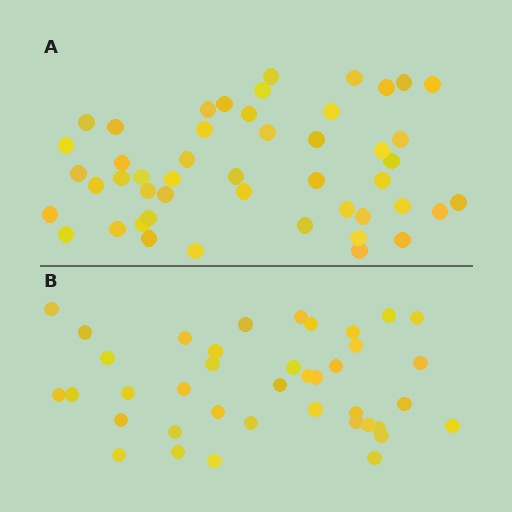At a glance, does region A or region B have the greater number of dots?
Region A (the top region) has more dots.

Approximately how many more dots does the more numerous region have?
Region A has roughly 8 or so more dots than region B.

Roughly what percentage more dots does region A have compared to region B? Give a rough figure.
About 25% more.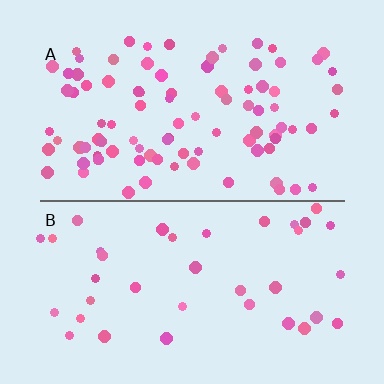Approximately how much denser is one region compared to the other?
Approximately 2.4× — region A over region B.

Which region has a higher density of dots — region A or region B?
A (the top).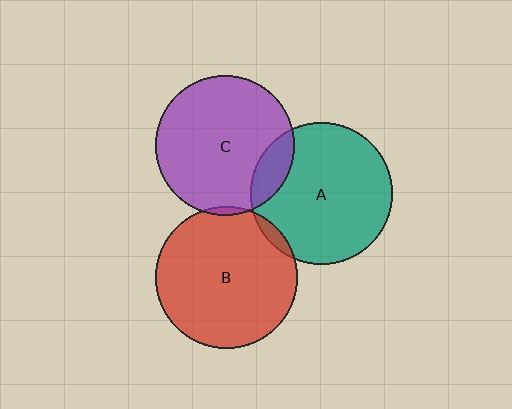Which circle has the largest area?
Circle A (teal).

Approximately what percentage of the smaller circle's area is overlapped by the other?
Approximately 15%.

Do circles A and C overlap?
Yes.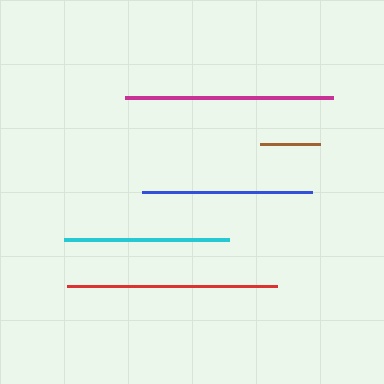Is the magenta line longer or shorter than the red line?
The red line is longer than the magenta line.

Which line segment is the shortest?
The brown line is the shortest at approximately 61 pixels.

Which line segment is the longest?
The red line is the longest at approximately 211 pixels.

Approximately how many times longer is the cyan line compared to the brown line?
The cyan line is approximately 2.7 times the length of the brown line.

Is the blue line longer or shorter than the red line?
The red line is longer than the blue line.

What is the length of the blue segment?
The blue segment is approximately 170 pixels long.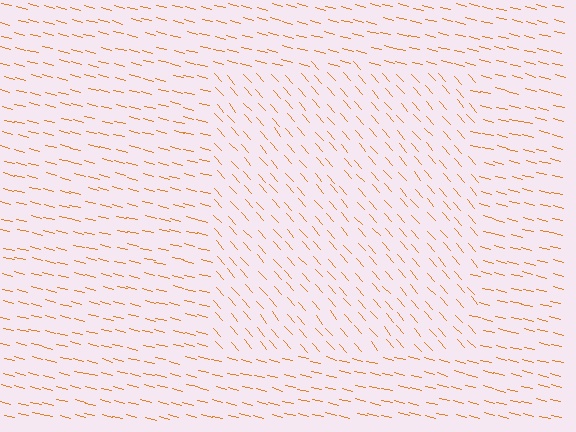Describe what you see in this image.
The image is filled with small orange line segments. A rectangle region in the image has lines oriented differently from the surrounding lines, creating a visible texture boundary.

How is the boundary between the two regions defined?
The boundary is defined purely by a change in line orientation (approximately 34 degrees difference). All lines are the same color and thickness.